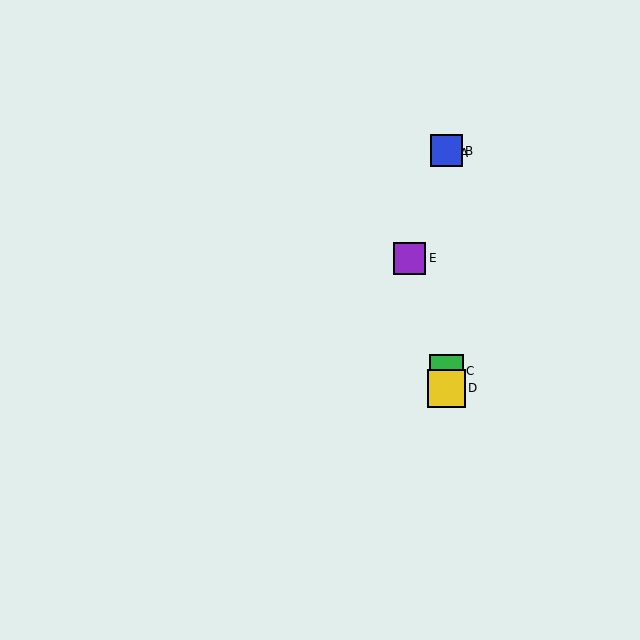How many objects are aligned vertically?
4 objects (A, B, C, D) are aligned vertically.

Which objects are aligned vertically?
Objects A, B, C, D are aligned vertically.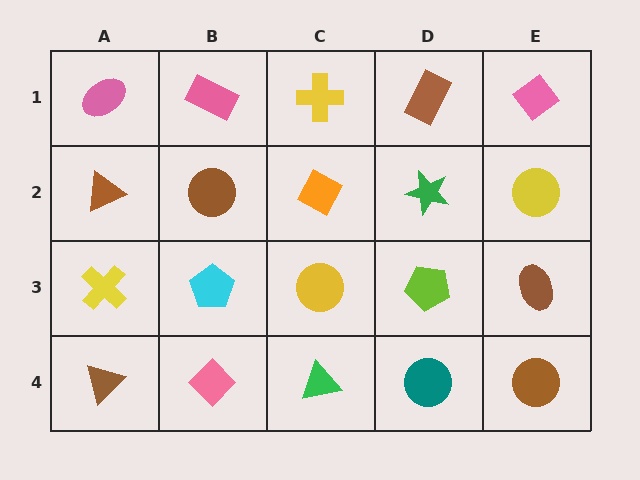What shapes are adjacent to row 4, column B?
A cyan pentagon (row 3, column B), a brown triangle (row 4, column A), a green triangle (row 4, column C).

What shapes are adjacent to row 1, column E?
A yellow circle (row 2, column E), a brown rectangle (row 1, column D).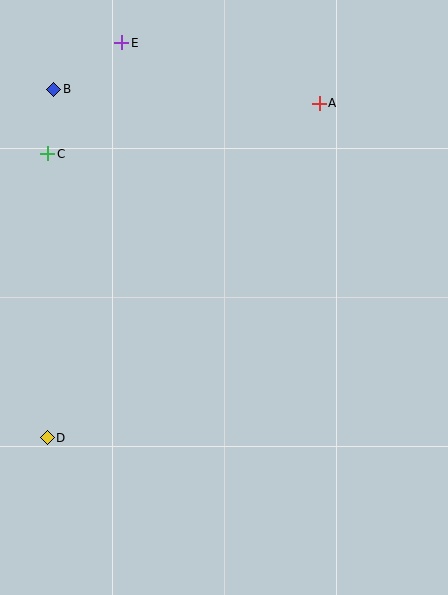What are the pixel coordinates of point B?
Point B is at (54, 89).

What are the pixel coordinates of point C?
Point C is at (48, 154).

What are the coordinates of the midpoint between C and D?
The midpoint between C and D is at (47, 296).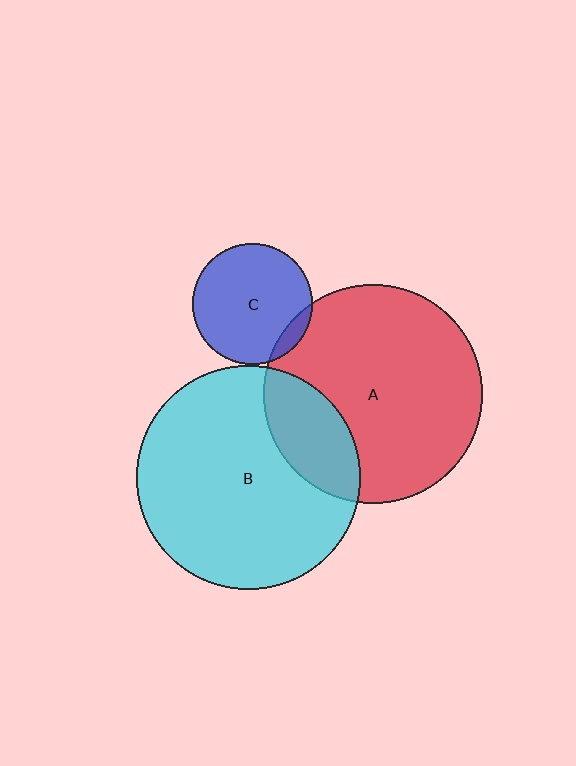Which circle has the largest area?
Circle B (cyan).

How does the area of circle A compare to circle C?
Approximately 3.3 times.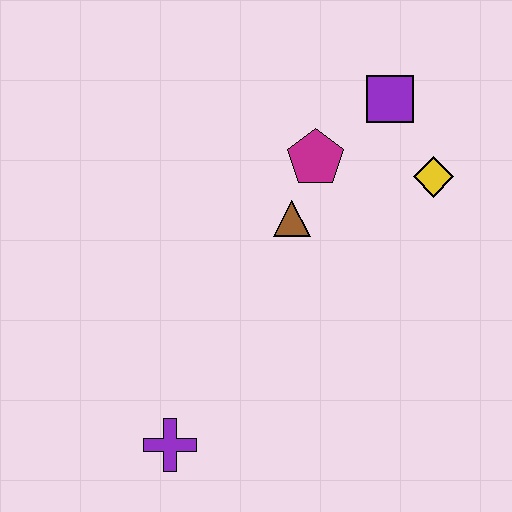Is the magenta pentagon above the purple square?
No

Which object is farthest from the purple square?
The purple cross is farthest from the purple square.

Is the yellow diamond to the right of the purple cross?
Yes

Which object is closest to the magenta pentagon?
The brown triangle is closest to the magenta pentagon.